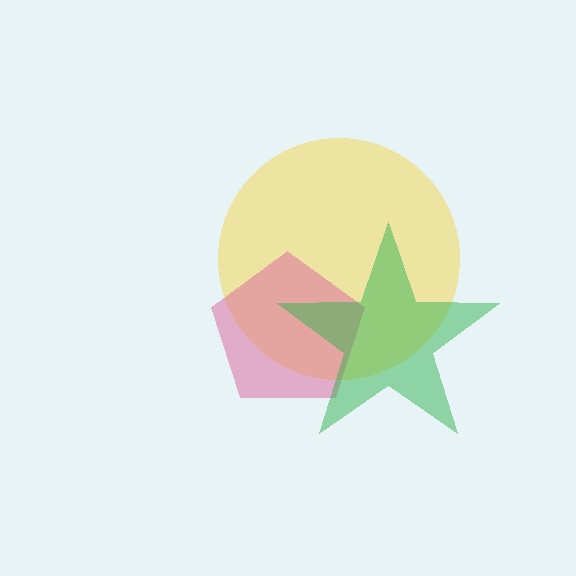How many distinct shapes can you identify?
There are 3 distinct shapes: a yellow circle, a pink pentagon, a green star.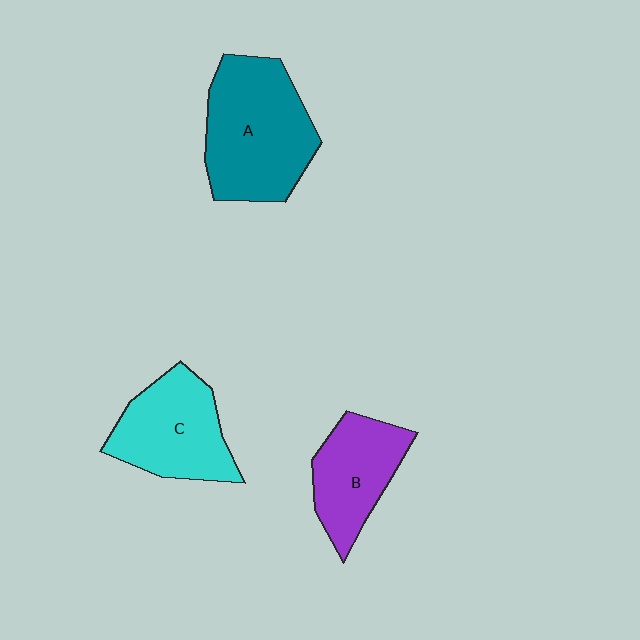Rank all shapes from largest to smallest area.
From largest to smallest: A (teal), C (cyan), B (purple).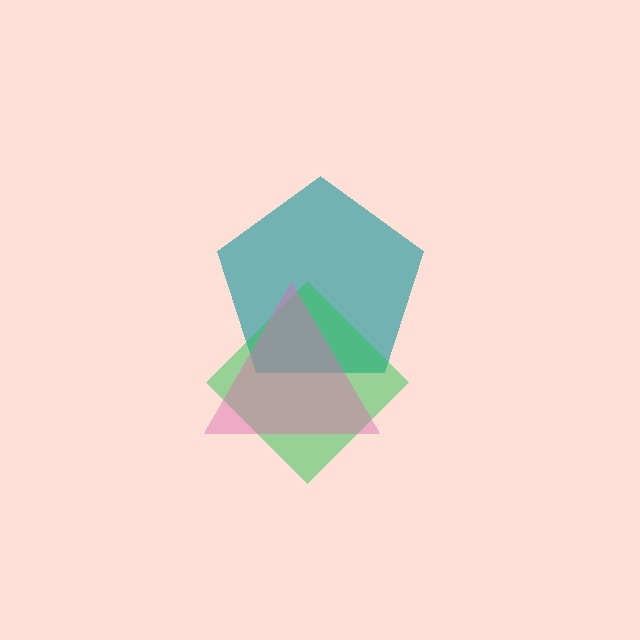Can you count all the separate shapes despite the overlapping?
Yes, there are 3 separate shapes.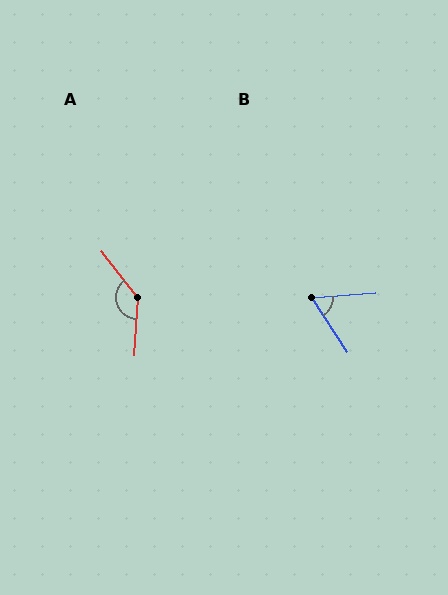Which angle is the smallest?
B, at approximately 61 degrees.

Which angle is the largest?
A, at approximately 139 degrees.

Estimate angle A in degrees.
Approximately 139 degrees.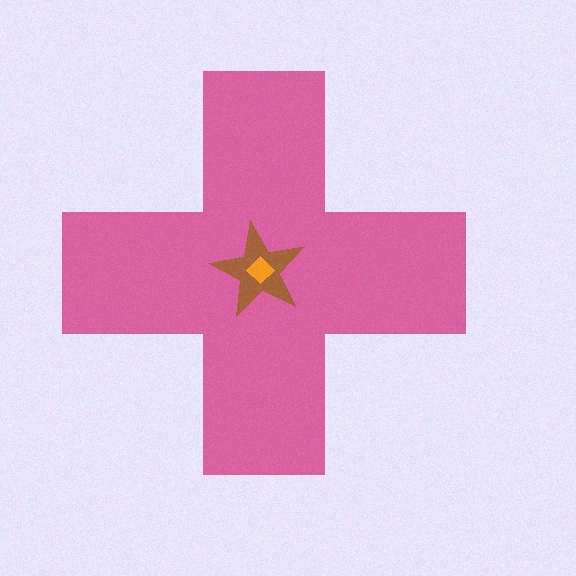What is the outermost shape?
The pink cross.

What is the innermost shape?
The orange diamond.